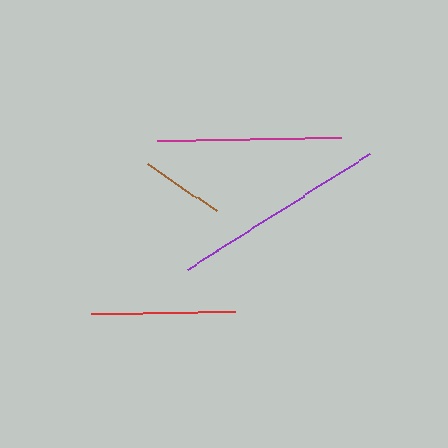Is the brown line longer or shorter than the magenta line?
The magenta line is longer than the brown line.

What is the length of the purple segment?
The purple segment is approximately 216 pixels long.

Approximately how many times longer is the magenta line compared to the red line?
The magenta line is approximately 1.3 times the length of the red line.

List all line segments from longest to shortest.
From longest to shortest: purple, magenta, red, brown.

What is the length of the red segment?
The red segment is approximately 144 pixels long.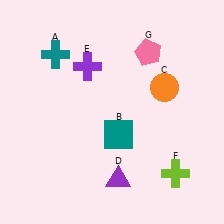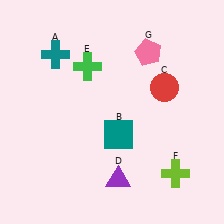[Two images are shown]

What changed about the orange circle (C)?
In Image 1, C is orange. In Image 2, it changed to red.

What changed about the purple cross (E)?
In Image 1, E is purple. In Image 2, it changed to green.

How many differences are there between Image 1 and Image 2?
There are 2 differences between the two images.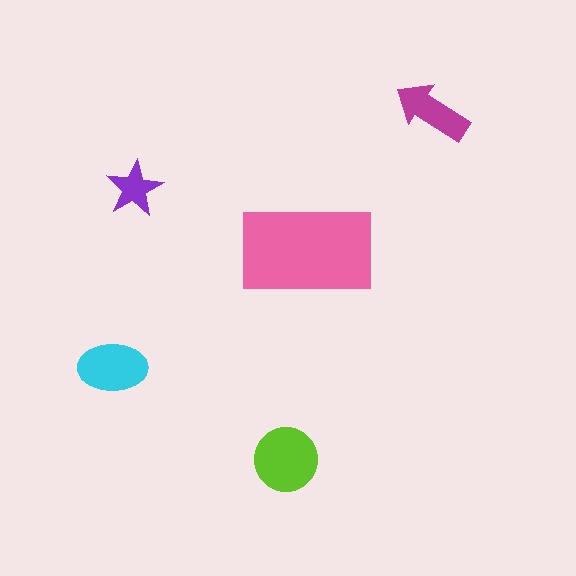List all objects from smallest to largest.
The purple star, the magenta arrow, the cyan ellipse, the lime circle, the pink rectangle.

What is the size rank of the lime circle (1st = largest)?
2nd.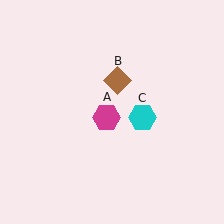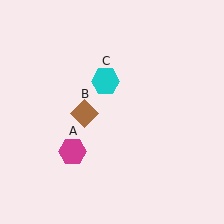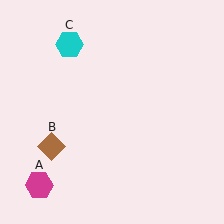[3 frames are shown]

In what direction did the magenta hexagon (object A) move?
The magenta hexagon (object A) moved down and to the left.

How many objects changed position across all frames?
3 objects changed position: magenta hexagon (object A), brown diamond (object B), cyan hexagon (object C).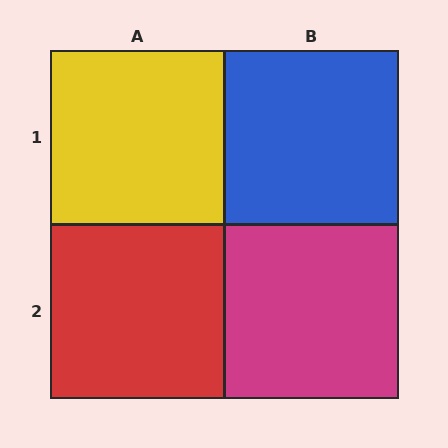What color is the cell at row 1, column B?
Blue.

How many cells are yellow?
1 cell is yellow.